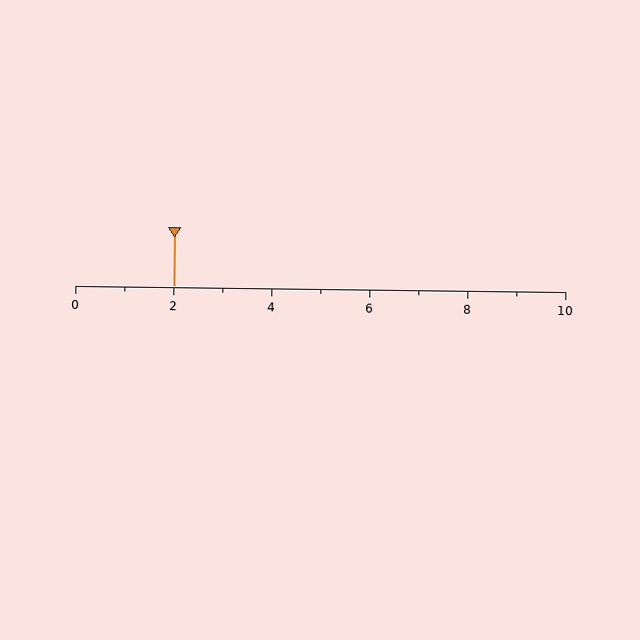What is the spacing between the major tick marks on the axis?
The major ticks are spaced 2 apart.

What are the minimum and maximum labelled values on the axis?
The axis runs from 0 to 10.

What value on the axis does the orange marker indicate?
The marker indicates approximately 2.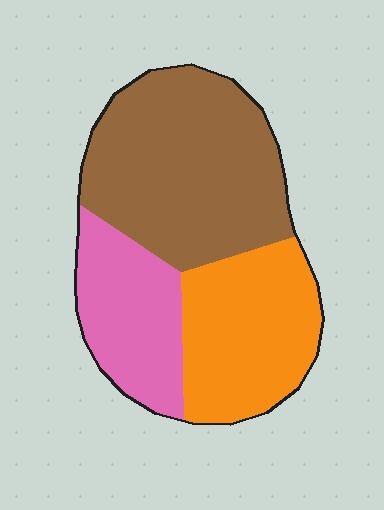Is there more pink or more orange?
Orange.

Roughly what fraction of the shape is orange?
Orange covers around 30% of the shape.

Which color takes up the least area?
Pink, at roughly 25%.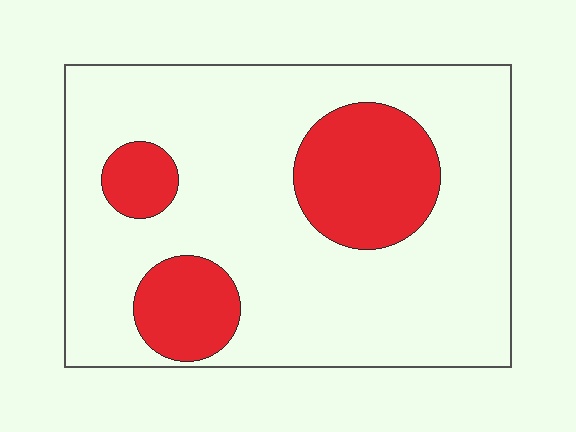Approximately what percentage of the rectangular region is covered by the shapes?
Approximately 25%.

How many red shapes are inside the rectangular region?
3.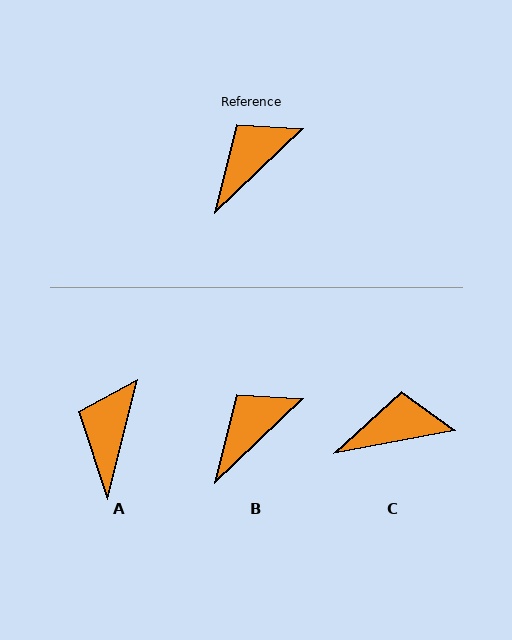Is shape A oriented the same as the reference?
No, it is off by about 32 degrees.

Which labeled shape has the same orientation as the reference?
B.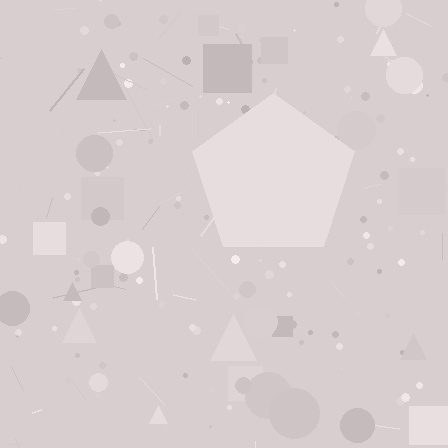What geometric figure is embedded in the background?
A pentagon is embedded in the background.